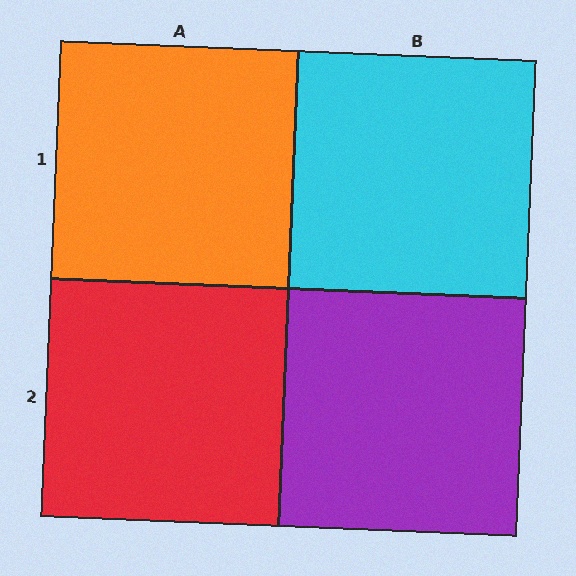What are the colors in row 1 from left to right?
Orange, cyan.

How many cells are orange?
1 cell is orange.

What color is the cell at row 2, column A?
Red.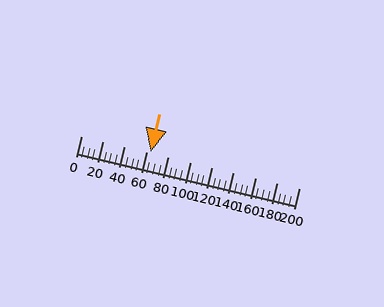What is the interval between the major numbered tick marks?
The major tick marks are spaced 20 units apart.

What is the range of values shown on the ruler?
The ruler shows values from 0 to 200.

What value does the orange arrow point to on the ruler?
The orange arrow points to approximately 63.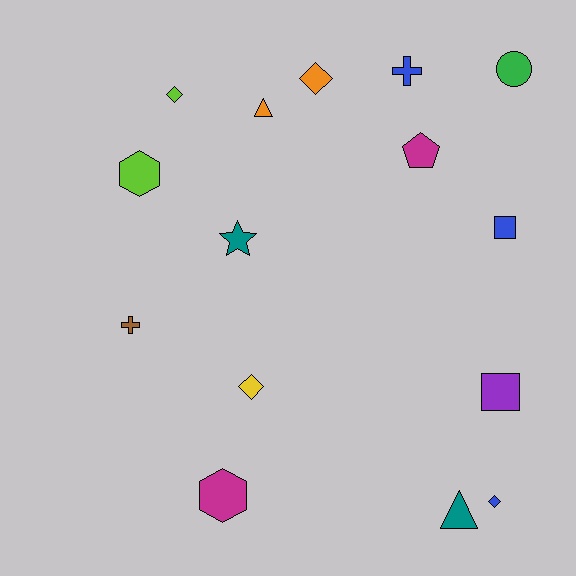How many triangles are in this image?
There are 2 triangles.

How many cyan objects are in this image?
There are no cyan objects.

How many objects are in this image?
There are 15 objects.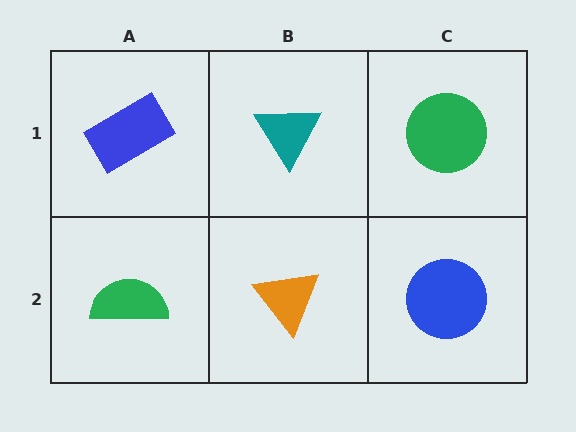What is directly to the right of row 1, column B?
A green circle.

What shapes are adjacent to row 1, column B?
An orange triangle (row 2, column B), a blue rectangle (row 1, column A), a green circle (row 1, column C).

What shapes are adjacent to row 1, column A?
A green semicircle (row 2, column A), a teal triangle (row 1, column B).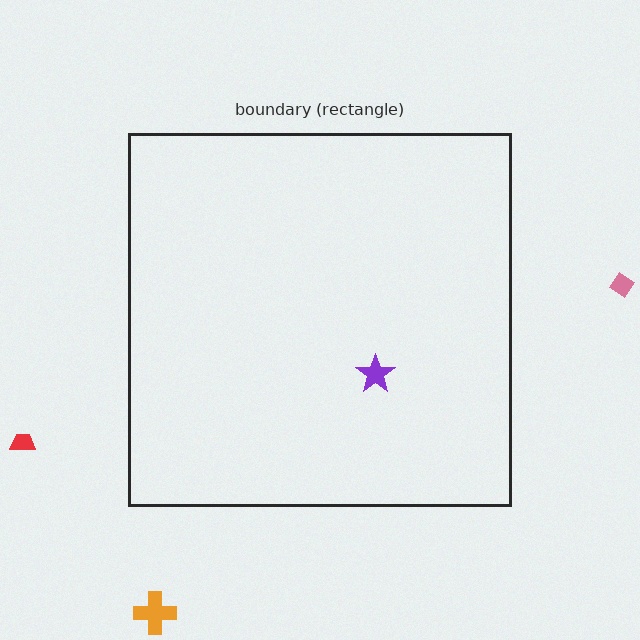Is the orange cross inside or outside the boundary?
Outside.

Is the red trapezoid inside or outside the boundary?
Outside.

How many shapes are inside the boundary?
1 inside, 3 outside.